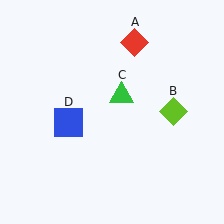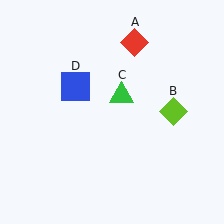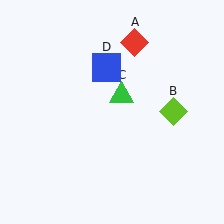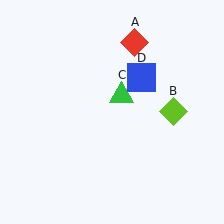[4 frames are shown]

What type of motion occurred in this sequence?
The blue square (object D) rotated clockwise around the center of the scene.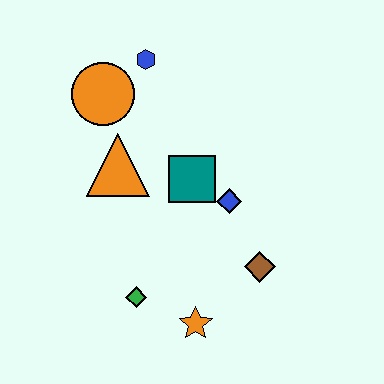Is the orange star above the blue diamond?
No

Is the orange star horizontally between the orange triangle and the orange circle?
No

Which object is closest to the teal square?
The blue diamond is closest to the teal square.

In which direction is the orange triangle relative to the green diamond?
The orange triangle is above the green diamond.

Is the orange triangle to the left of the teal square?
Yes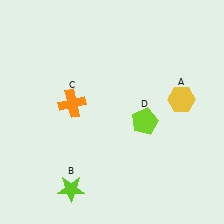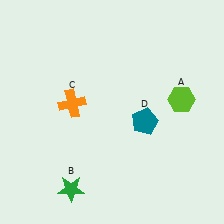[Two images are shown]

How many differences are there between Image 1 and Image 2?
There are 3 differences between the two images.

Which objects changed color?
A changed from yellow to lime. B changed from lime to green. D changed from lime to teal.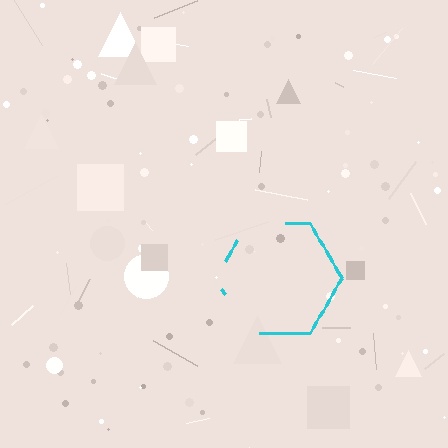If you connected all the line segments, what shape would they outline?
They would outline a hexagon.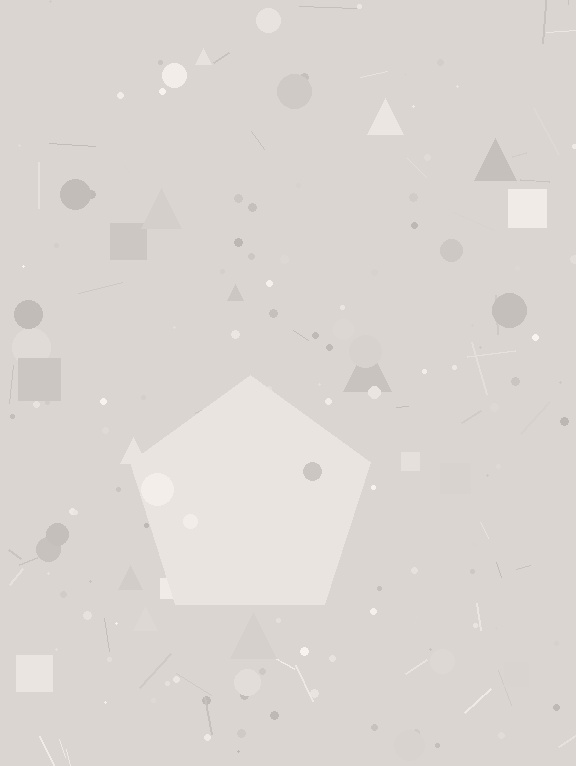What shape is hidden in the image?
A pentagon is hidden in the image.